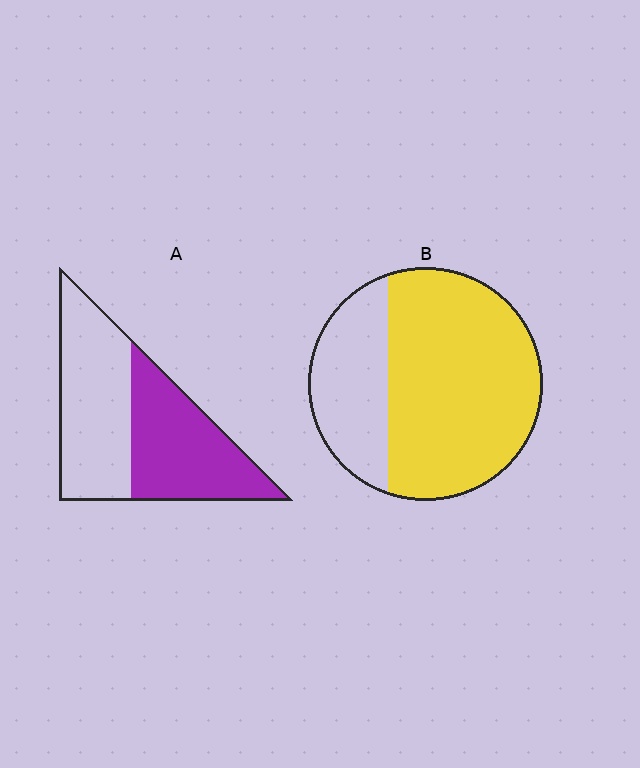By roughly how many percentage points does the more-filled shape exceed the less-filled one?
By roughly 20 percentage points (B over A).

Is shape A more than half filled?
Roughly half.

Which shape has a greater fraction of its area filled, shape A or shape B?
Shape B.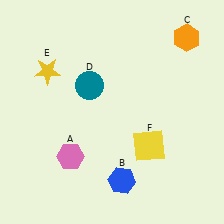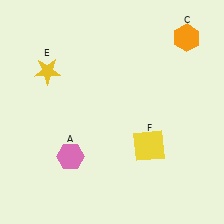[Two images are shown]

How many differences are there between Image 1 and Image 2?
There are 2 differences between the two images.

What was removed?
The blue hexagon (B), the teal circle (D) were removed in Image 2.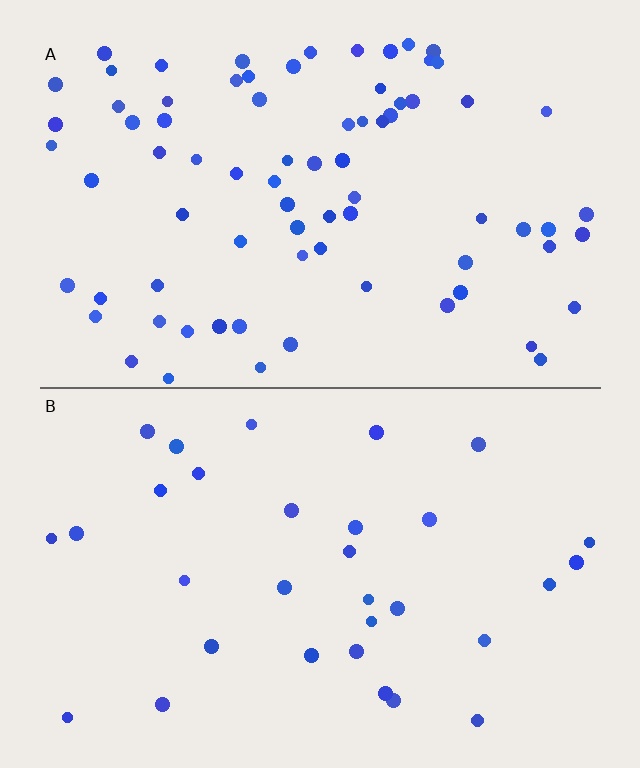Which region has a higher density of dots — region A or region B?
A (the top).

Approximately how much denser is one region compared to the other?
Approximately 2.4× — region A over region B.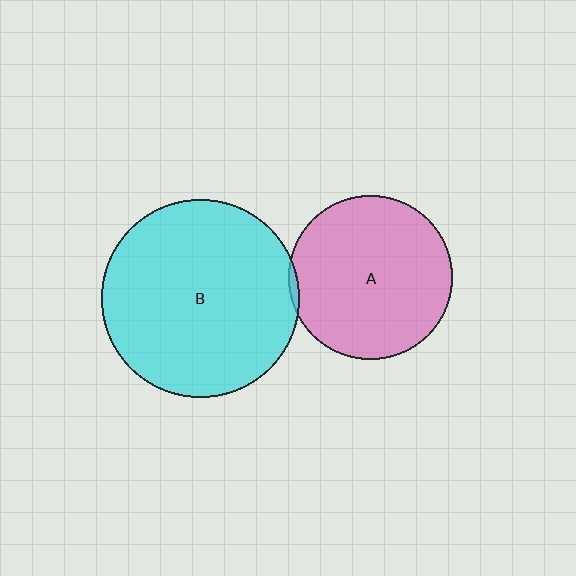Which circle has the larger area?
Circle B (cyan).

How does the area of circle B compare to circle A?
Approximately 1.4 times.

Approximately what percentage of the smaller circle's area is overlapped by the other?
Approximately 5%.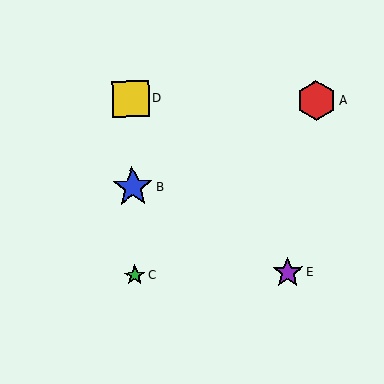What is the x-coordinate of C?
Object C is at x≈135.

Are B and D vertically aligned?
Yes, both are at x≈133.